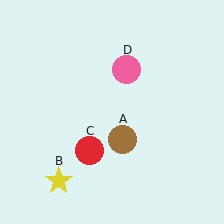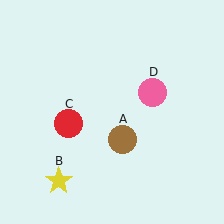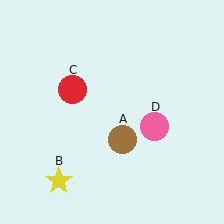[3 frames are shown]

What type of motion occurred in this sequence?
The red circle (object C), pink circle (object D) rotated clockwise around the center of the scene.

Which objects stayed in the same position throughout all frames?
Brown circle (object A) and yellow star (object B) remained stationary.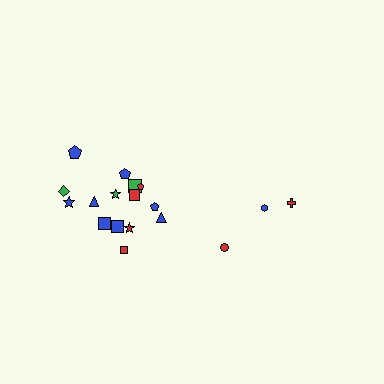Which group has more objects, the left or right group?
The left group.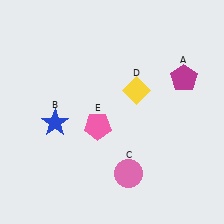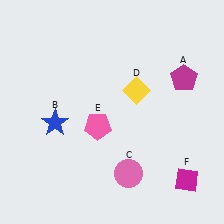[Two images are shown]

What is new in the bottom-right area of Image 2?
A magenta diamond (F) was added in the bottom-right area of Image 2.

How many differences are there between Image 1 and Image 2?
There is 1 difference between the two images.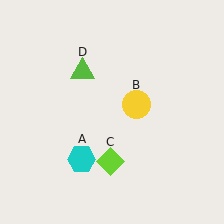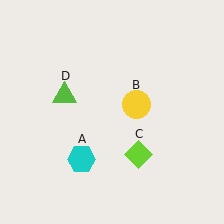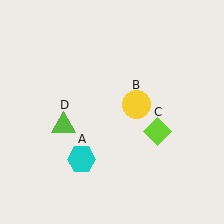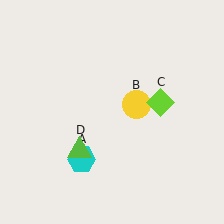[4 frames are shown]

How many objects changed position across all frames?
2 objects changed position: lime diamond (object C), lime triangle (object D).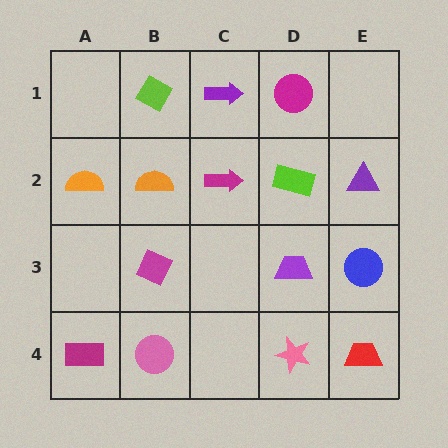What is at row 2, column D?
A lime rectangle.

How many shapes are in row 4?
4 shapes.